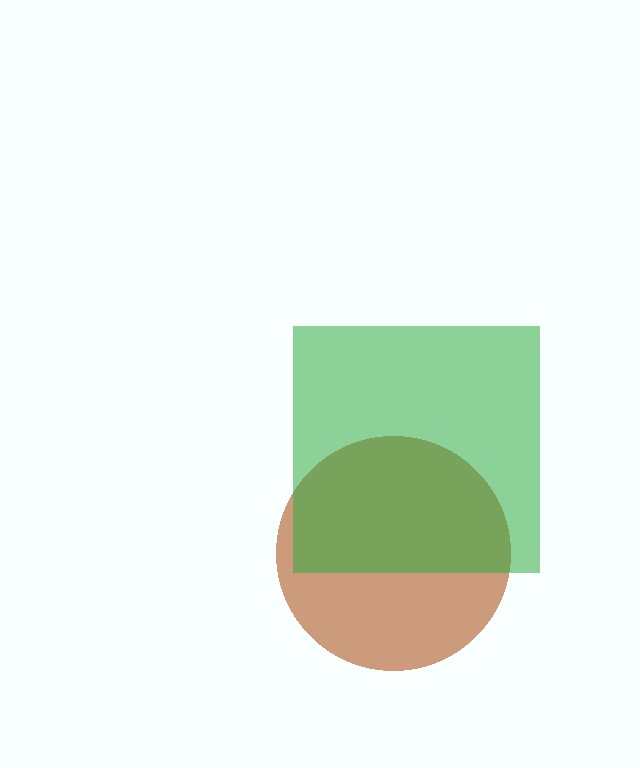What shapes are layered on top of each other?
The layered shapes are: a brown circle, a green square.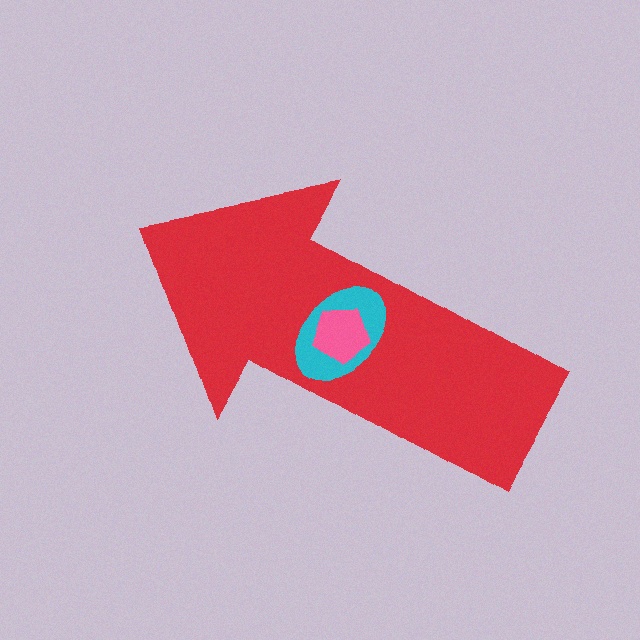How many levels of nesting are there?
3.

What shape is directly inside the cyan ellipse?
The pink pentagon.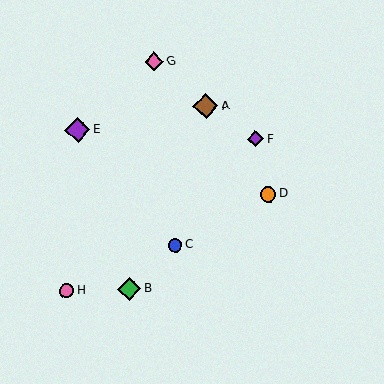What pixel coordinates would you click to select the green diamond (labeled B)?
Click at (129, 289) to select the green diamond B.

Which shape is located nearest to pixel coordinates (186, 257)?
The blue circle (labeled C) at (175, 245) is nearest to that location.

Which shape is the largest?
The purple diamond (labeled E) is the largest.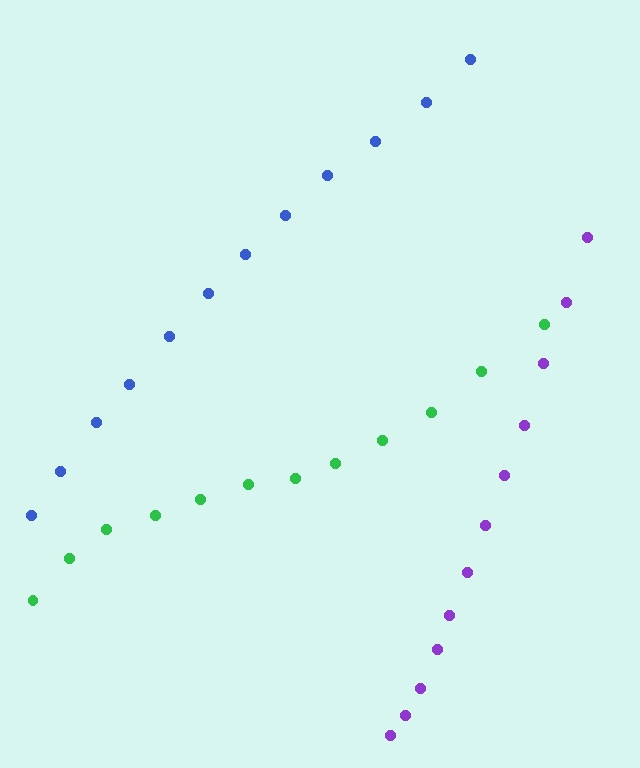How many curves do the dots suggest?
There are 3 distinct paths.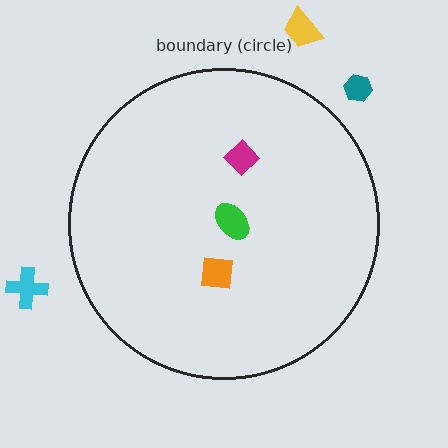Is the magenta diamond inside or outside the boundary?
Inside.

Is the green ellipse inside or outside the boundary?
Inside.